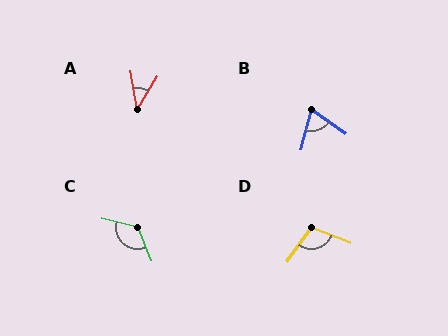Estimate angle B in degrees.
Approximately 69 degrees.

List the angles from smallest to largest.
A (42°), B (69°), D (105°), C (126°).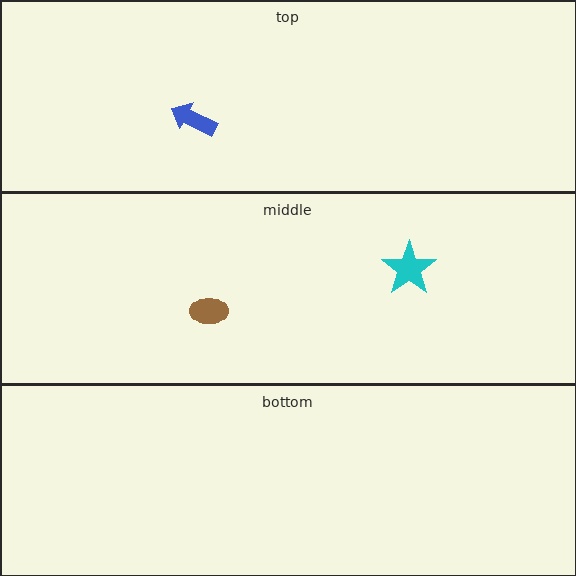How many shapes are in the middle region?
2.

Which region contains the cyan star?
The middle region.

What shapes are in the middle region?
The brown ellipse, the cyan star.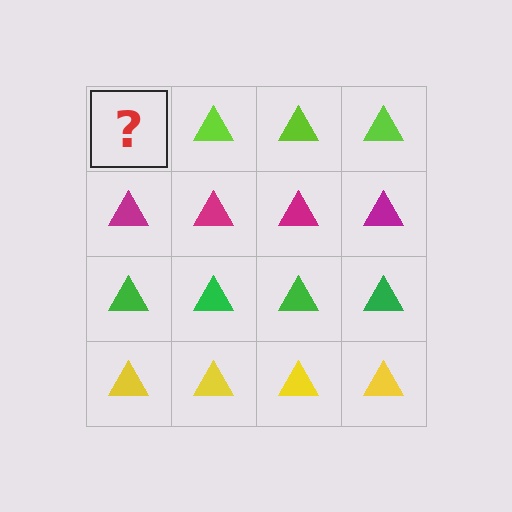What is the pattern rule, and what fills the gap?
The rule is that each row has a consistent color. The gap should be filled with a lime triangle.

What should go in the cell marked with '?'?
The missing cell should contain a lime triangle.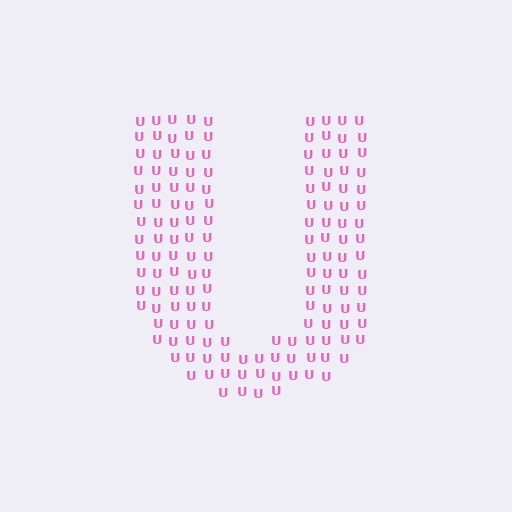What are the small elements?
The small elements are letter U's.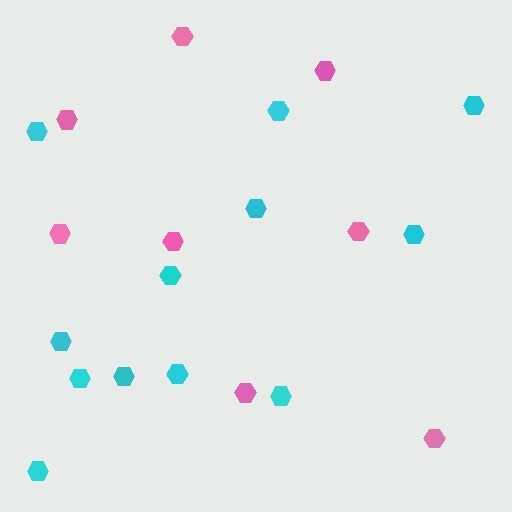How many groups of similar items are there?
There are 2 groups: one group of pink hexagons (8) and one group of cyan hexagons (12).